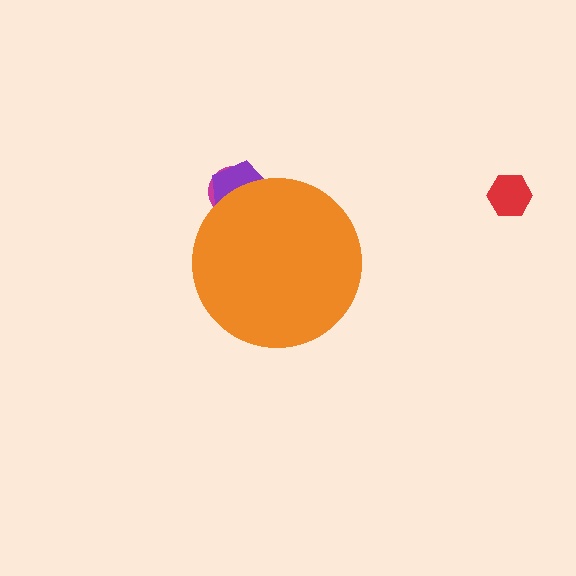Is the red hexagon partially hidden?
No, the red hexagon is fully visible.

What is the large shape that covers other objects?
An orange circle.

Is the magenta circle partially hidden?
Yes, the magenta circle is partially hidden behind the orange circle.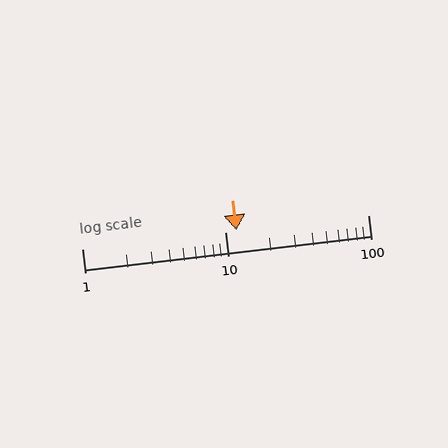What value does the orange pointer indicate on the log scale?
The pointer indicates approximately 12.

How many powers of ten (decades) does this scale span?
The scale spans 2 decades, from 1 to 100.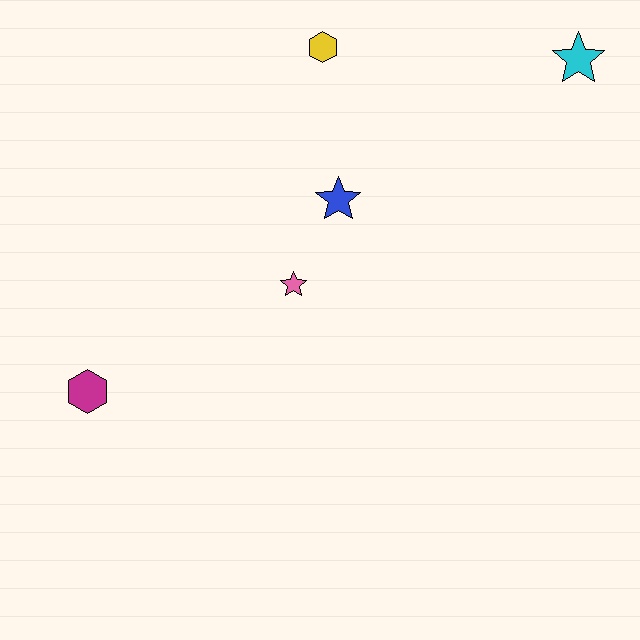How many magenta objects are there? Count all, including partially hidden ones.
There is 1 magenta object.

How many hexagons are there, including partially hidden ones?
There are 2 hexagons.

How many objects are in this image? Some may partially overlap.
There are 5 objects.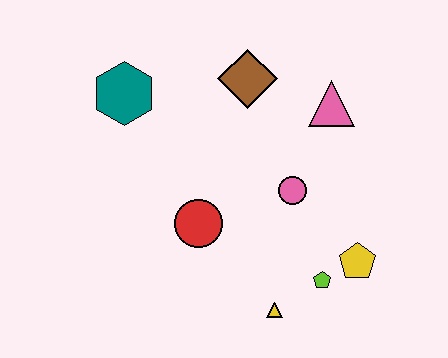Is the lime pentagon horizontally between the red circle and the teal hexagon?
No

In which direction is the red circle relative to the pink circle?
The red circle is to the left of the pink circle.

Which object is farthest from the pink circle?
The teal hexagon is farthest from the pink circle.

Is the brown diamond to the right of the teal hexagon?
Yes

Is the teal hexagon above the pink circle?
Yes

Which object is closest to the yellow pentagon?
The lime pentagon is closest to the yellow pentagon.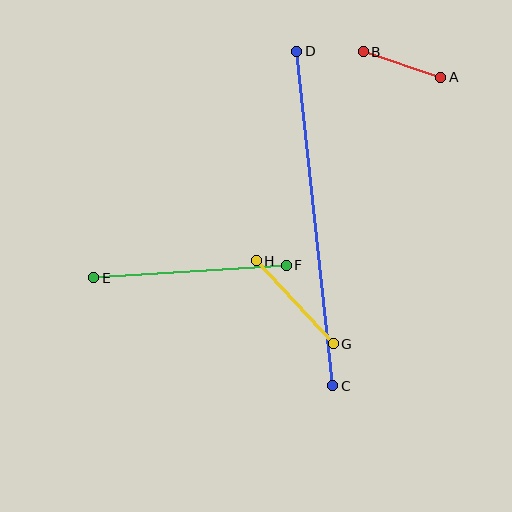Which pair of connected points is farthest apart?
Points C and D are farthest apart.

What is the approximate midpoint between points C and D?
The midpoint is at approximately (315, 218) pixels.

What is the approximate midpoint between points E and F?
The midpoint is at approximately (190, 272) pixels.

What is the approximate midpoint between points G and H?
The midpoint is at approximately (295, 302) pixels.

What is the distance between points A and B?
The distance is approximately 82 pixels.